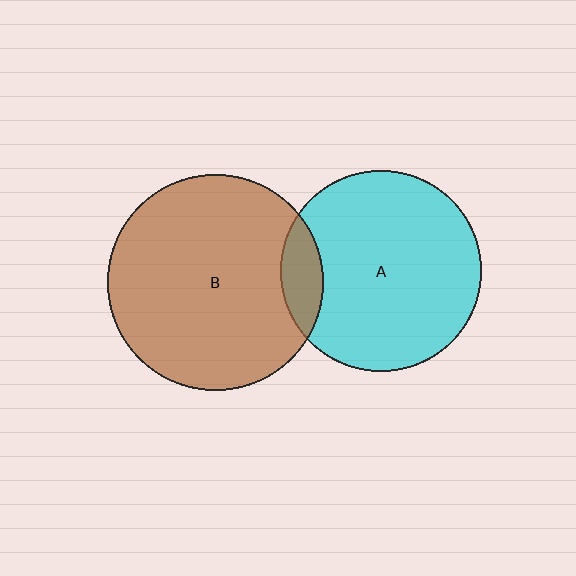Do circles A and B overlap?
Yes.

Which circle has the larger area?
Circle B (brown).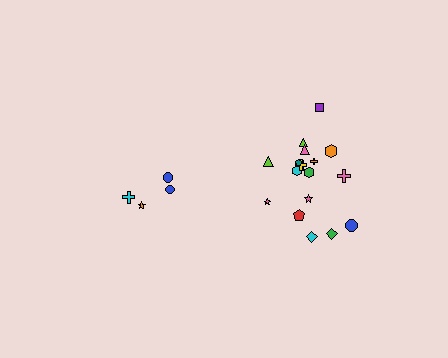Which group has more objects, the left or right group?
The right group.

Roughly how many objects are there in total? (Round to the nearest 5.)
Roughly 20 objects in total.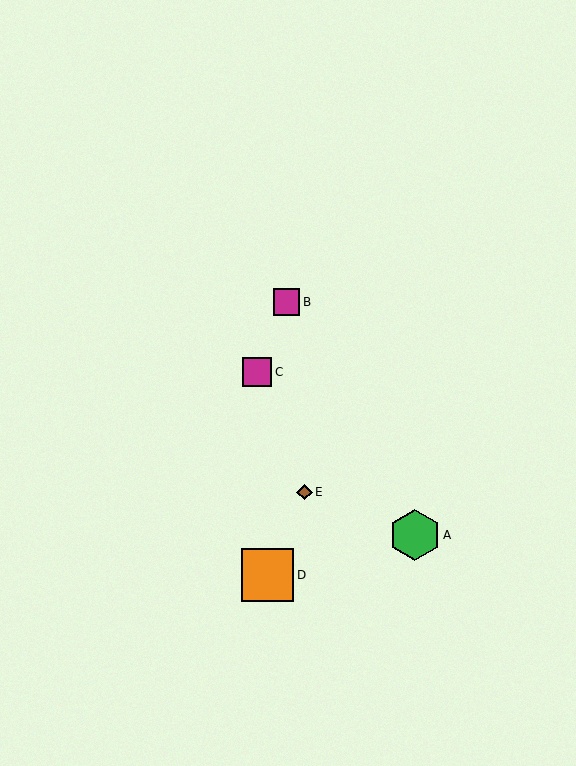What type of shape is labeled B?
Shape B is a magenta square.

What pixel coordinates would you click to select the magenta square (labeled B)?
Click at (287, 302) to select the magenta square B.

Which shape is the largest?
The orange square (labeled D) is the largest.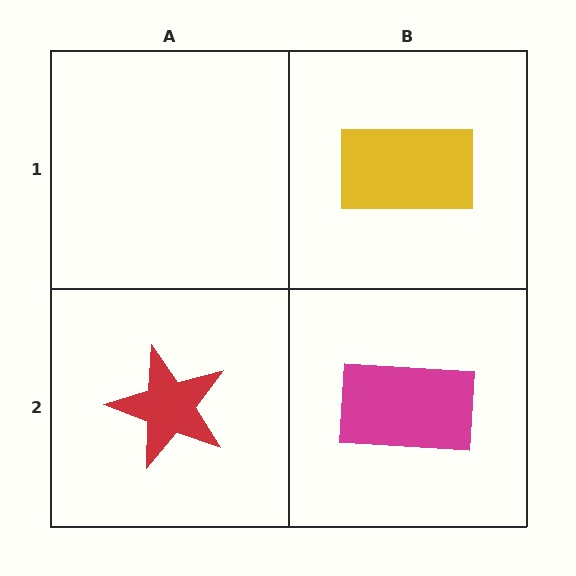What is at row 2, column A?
A red star.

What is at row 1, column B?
A yellow rectangle.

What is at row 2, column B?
A magenta rectangle.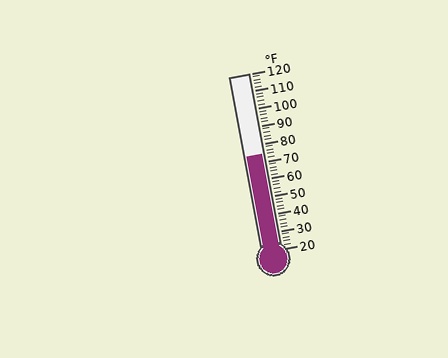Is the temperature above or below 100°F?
The temperature is below 100°F.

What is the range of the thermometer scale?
The thermometer scale ranges from 20°F to 120°F.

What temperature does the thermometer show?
The thermometer shows approximately 74°F.